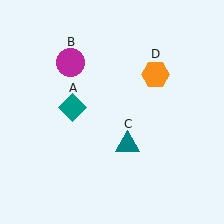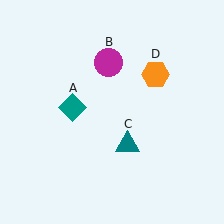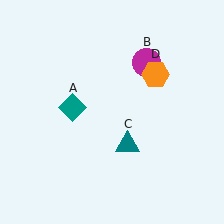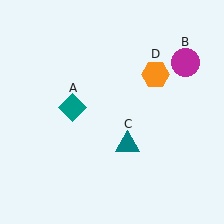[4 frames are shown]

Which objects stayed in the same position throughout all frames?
Teal diamond (object A) and teal triangle (object C) and orange hexagon (object D) remained stationary.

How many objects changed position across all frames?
1 object changed position: magenta circle (object B).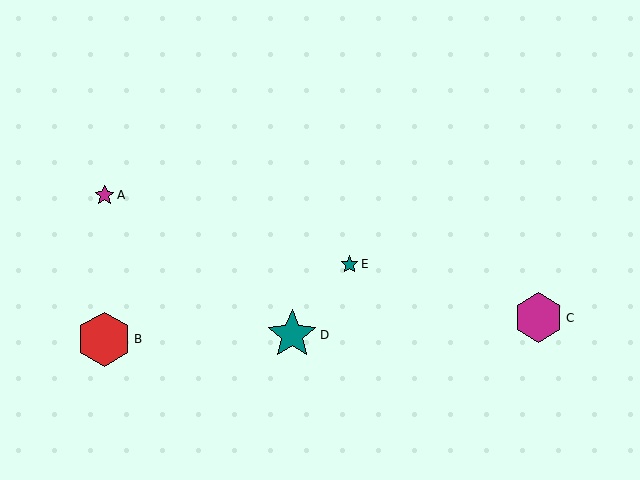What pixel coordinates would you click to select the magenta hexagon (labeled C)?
Click at (539, 318) to select the magenta hexagon C.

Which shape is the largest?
The red hexagon (labeled B) is the largest.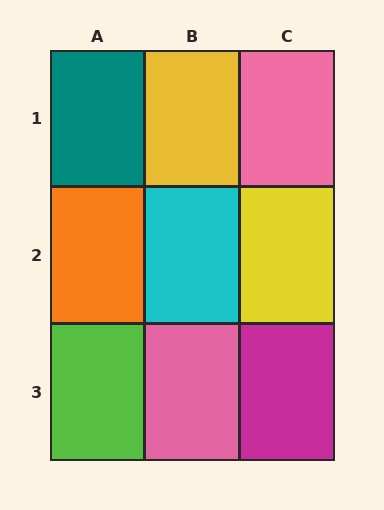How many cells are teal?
1 cell is teal.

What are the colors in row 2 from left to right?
Orange, cyan, yellow.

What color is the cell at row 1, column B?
Yellow.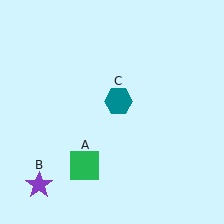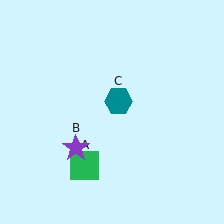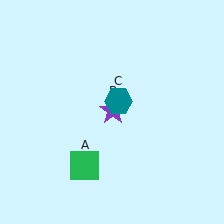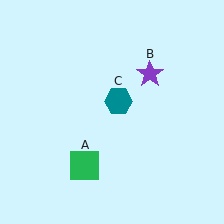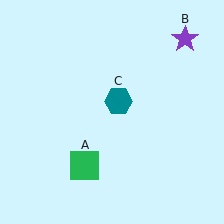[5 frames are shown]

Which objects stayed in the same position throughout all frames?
Green square (object A) and teal hexagon (object C) remained stationary.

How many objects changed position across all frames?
1 object changed position: purple star (object B).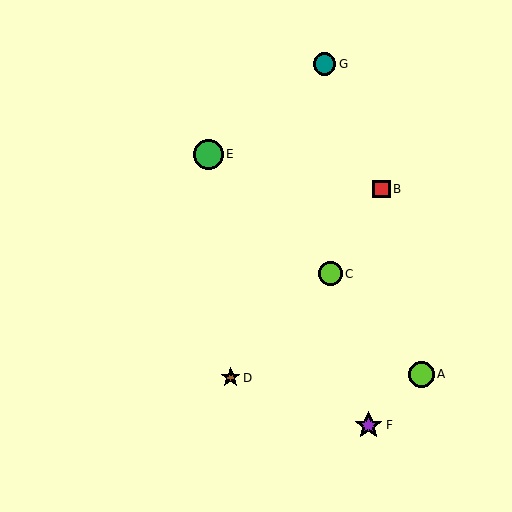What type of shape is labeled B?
Shape B is a red square.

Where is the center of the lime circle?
The center of the lime circle is at (421, 374).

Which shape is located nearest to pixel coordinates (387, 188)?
The red square (labeled B) at (381, 189) is nearest to that location.